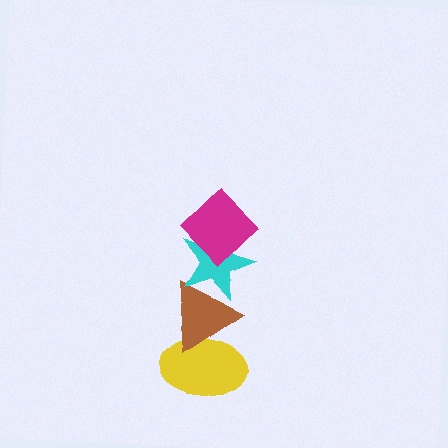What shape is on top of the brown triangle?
The cyan star is on top of the brown triangle.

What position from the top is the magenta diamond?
The magenta diamond is 1st from the top.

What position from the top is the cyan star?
The cyan star is 2nd from the top.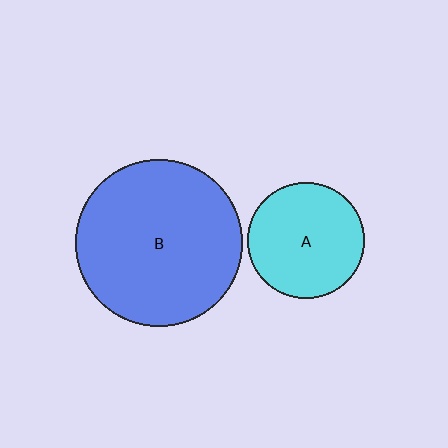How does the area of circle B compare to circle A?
Approximately 2.1 times.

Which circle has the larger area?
Circle B (blue).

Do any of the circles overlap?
No, none of the circles overlap.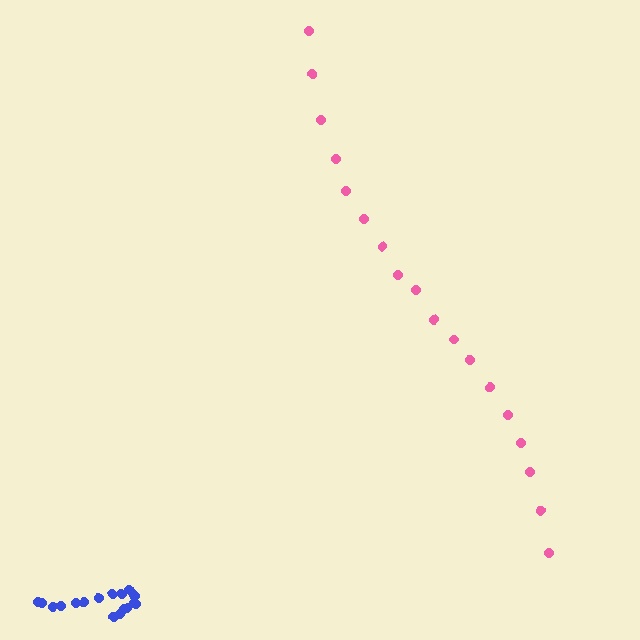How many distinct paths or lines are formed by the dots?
There are 2 distinct paths.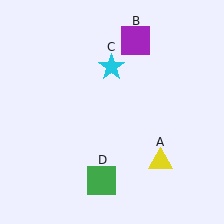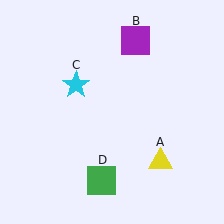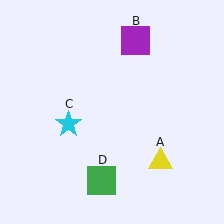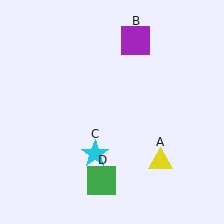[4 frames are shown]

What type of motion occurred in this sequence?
The cyan star (object C) rotated counterclockwise around the center of the scene.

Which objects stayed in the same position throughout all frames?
Yellow triangle (object A) and purple square (object B) and green square (object D) remained stationary.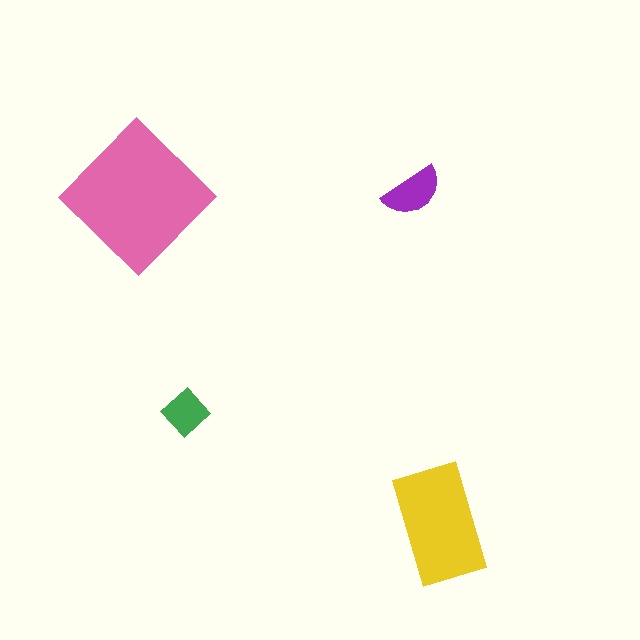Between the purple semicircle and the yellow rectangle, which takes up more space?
The yellow rectangle.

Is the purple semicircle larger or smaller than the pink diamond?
Smaller.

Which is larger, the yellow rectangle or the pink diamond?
The pink diamond.